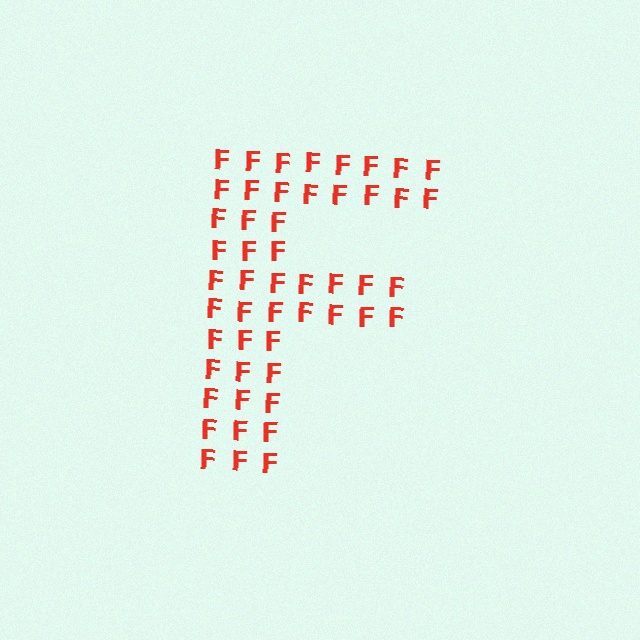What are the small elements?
The small elements are letter F's.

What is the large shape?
The large shape is the letter F.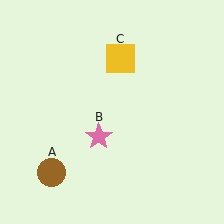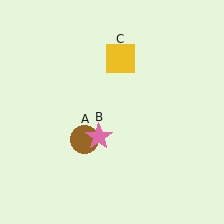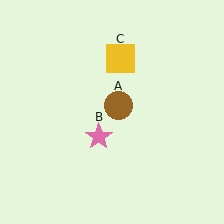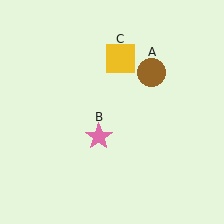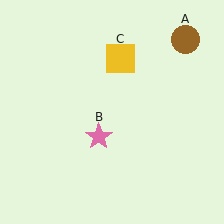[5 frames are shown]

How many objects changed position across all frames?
1 object changed position: brown circle (object A).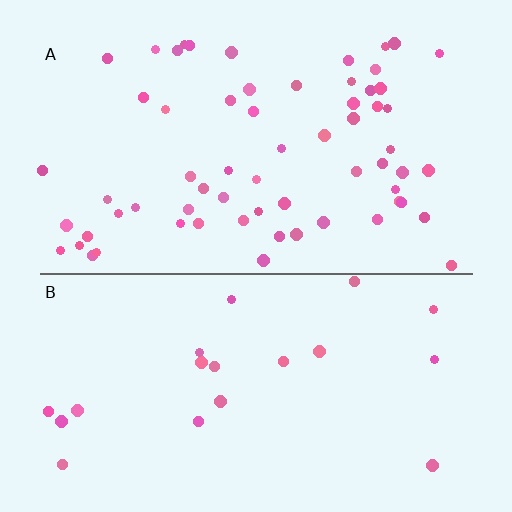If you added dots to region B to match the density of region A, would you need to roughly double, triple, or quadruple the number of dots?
Approximately triple.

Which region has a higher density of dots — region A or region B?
A (the top).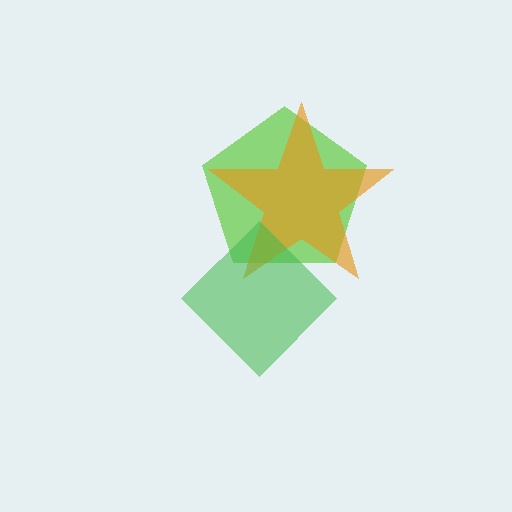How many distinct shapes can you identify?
There are 3 distinct shapes: a lime pentagon, an orange star, a green diamond.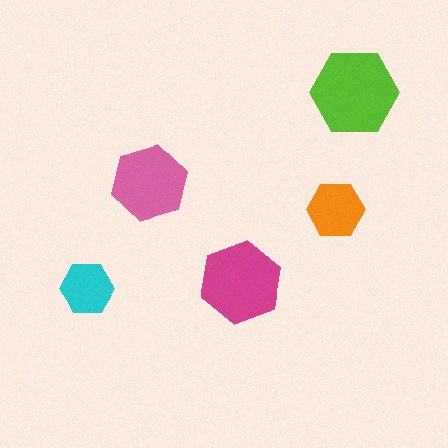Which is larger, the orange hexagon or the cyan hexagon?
The orange one.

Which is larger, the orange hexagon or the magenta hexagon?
The magenta one.